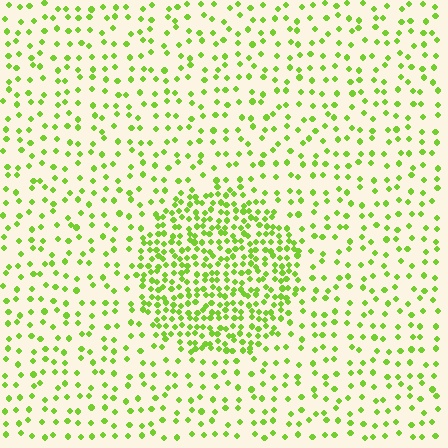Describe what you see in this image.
The image contains small lime elements arranged at two different densities. A circle-shaped region is visible where the elements are more densely packed than the surrounding area.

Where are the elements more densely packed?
The elements are more densely packed inside the circle boundary.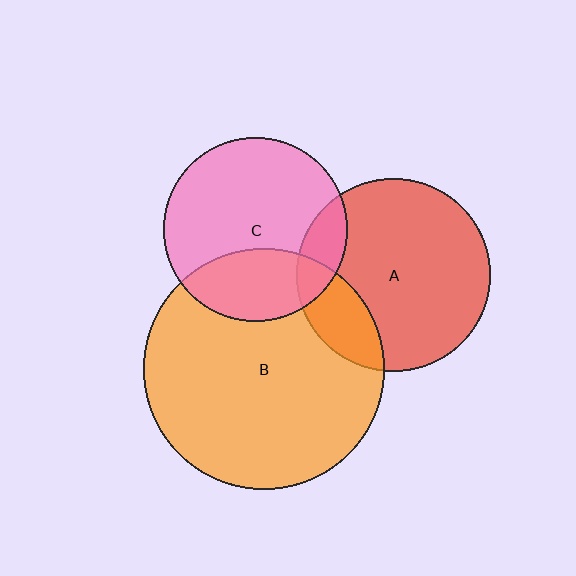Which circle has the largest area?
Circle B (orange).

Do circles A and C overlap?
Yes.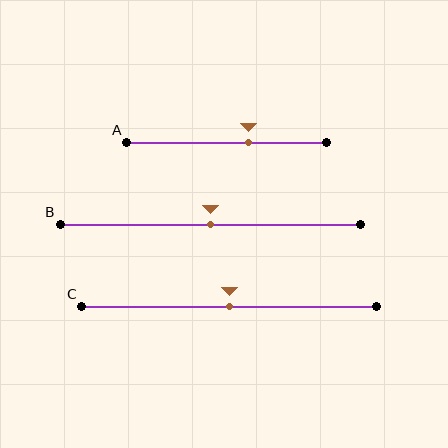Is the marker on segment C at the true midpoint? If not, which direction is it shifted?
Yes, the marker on segment C is at the true midpoint.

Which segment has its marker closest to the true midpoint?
Segment B has its marker closest to the true midpoint.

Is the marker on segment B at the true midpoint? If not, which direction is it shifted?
Yes, the marker on segment B is at the true midpoint.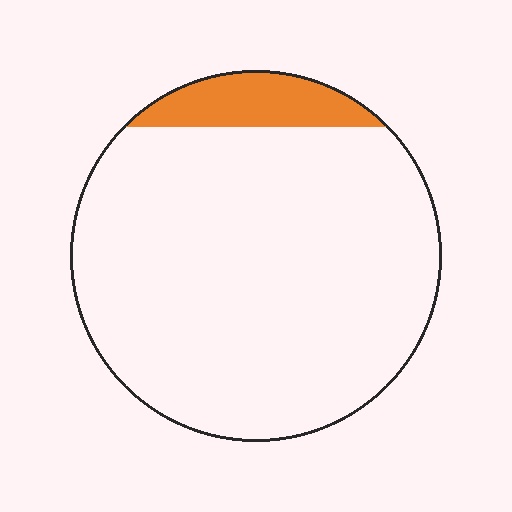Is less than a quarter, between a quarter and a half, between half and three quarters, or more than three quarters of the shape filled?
Less than a quarter.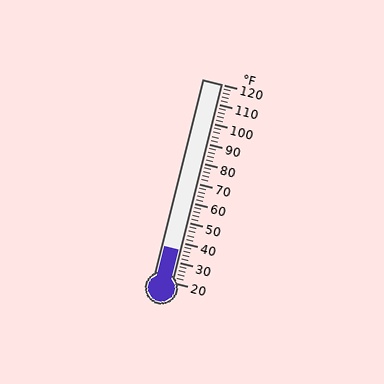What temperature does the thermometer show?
The thermometer shows approximately 36°F.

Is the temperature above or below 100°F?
The temperature is below 100°F.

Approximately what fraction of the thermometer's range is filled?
The thermometer is filled to approximately 15% of its range.